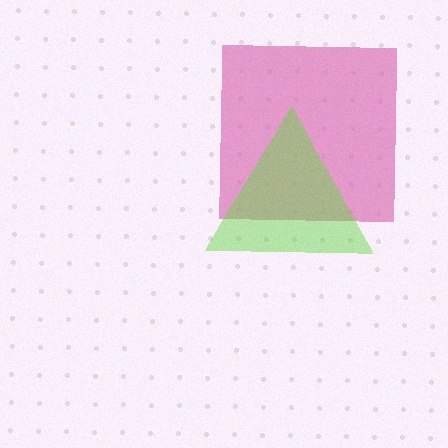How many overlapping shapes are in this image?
There are 2 overlapping shapes in the image.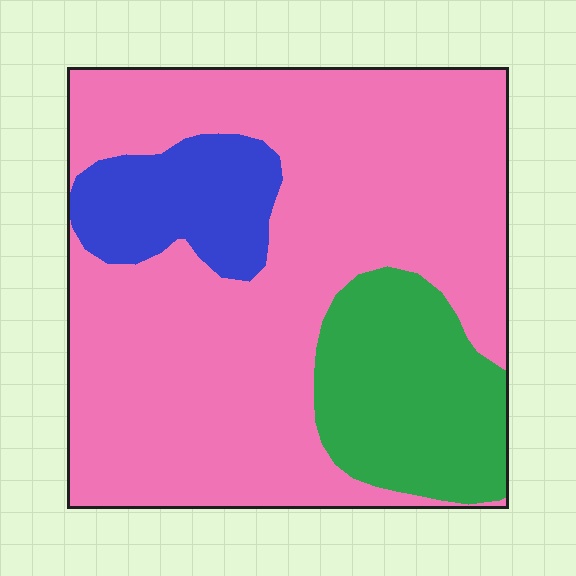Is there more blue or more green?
Green.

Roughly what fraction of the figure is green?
Green takes up about one fifth (1/5) of the figure.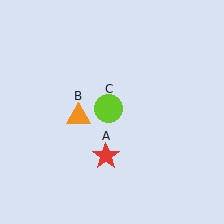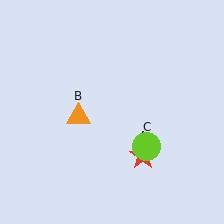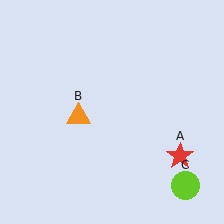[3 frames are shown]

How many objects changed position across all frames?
2 objects changed position: red star (object A), lime circle (object C).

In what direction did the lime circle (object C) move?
The lime circle (object C) moved down and to the right.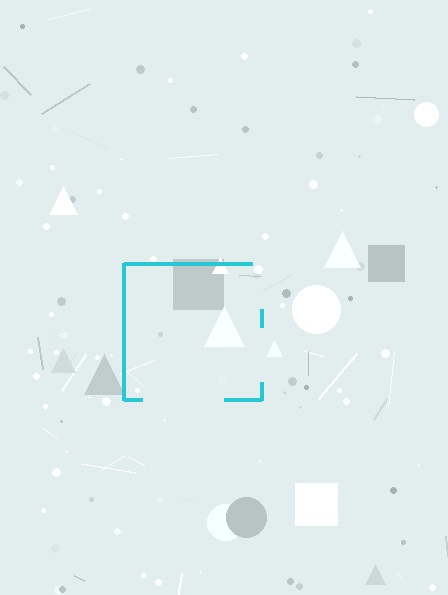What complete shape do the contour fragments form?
The contour fragments form a square.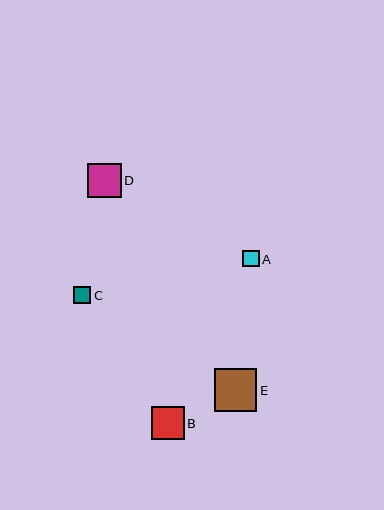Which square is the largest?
Square E is the largest with a size of approximately 42 pixels.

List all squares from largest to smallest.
From largest to smallest: E, D, B, C, A.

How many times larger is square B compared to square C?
Square B is approximately 1.9 times the size of square C.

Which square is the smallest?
Square A is the smallest with a size of approximately 17 pixels.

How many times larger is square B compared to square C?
Square B is approximately 1.9 times the size of square C.